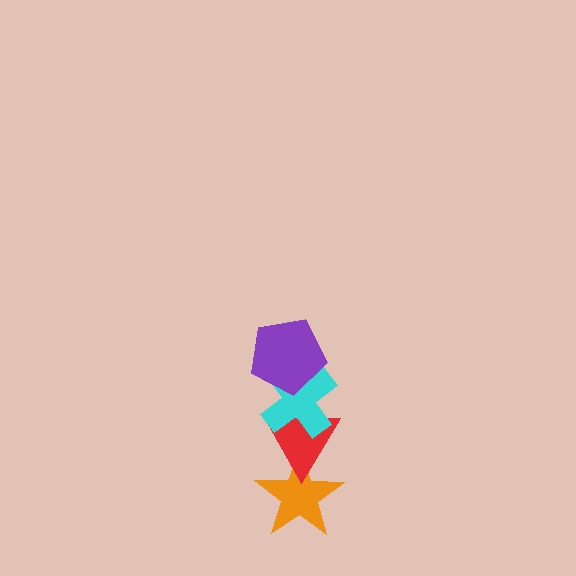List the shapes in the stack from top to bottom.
From top to bottom: the purple pentagon, the cyan cross, the red triangle, the orange star.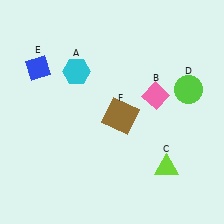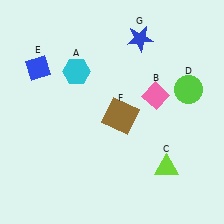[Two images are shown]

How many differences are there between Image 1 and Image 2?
There is 1 difference between the two images.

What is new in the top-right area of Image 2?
A blue star (G) was added in the top-right area of Image 2.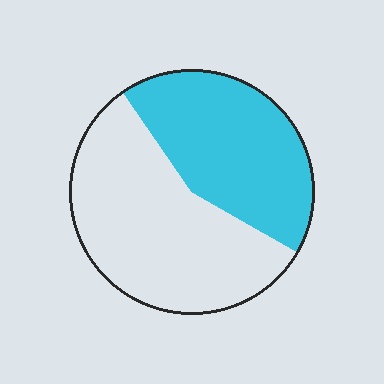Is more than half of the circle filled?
No.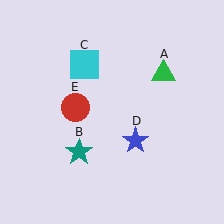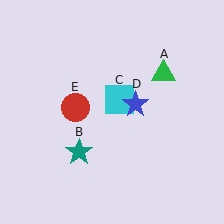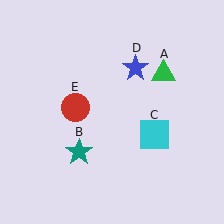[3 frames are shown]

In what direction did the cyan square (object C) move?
The cyan square (object C) moved down and to the right.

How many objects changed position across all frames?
2 objects changed position: cyan square (object C), blue star (object D).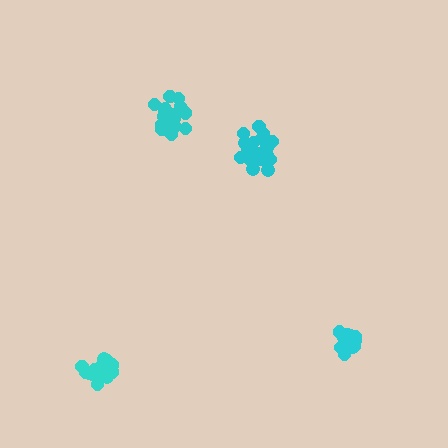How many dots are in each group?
Group 1: 16 dots, Group 2: 14 dots, Group 3: 19 dots, Group 4: 19 dots (68 total).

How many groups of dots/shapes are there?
There are 4 groups.